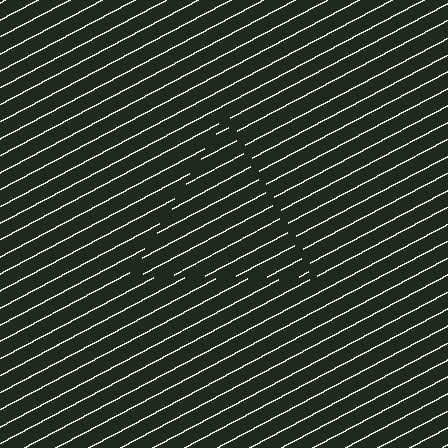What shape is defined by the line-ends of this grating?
An illusory triangle. The interior of the shape contains the same grating, shifted by half a period — the contour is defined by the phase discontinuity where line-ends from the inner and outer gratings abut.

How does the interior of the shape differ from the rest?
The interior of the shape contains the same grating, shifted by half a period — the contour is defined by the phase discontinuity where line-ends from the inner and outer gratings abut.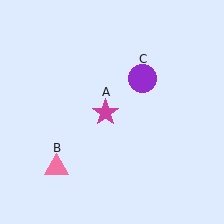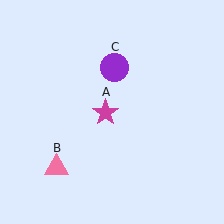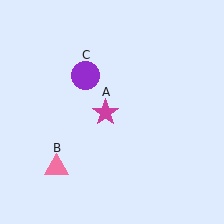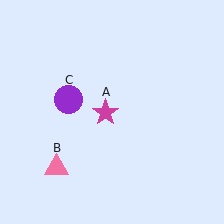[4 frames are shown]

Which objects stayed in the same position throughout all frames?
Magenta star (object A) and pink triangle (object B) remained stationary.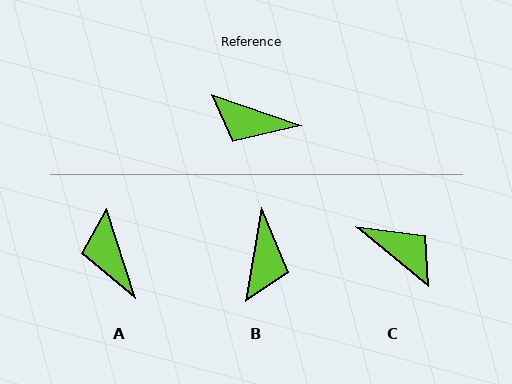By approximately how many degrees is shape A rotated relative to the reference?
Approximately 53 degrees clockwise.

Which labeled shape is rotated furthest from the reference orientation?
C, about 160 degrees away.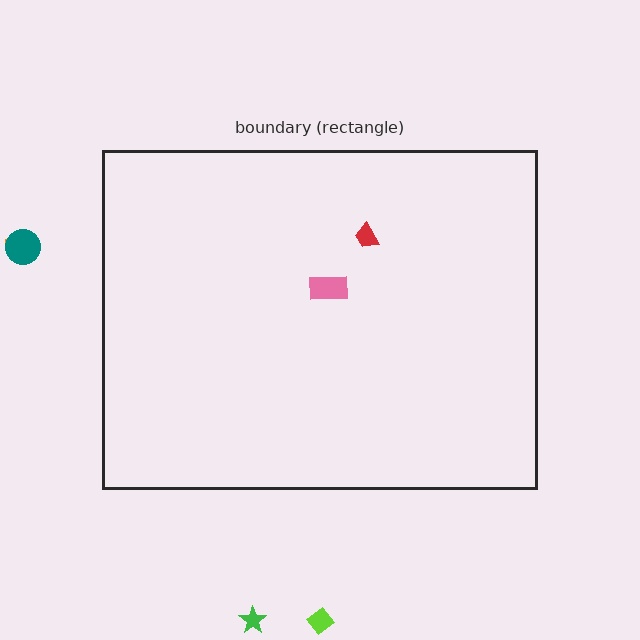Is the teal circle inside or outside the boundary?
Outside.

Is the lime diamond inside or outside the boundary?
Outside.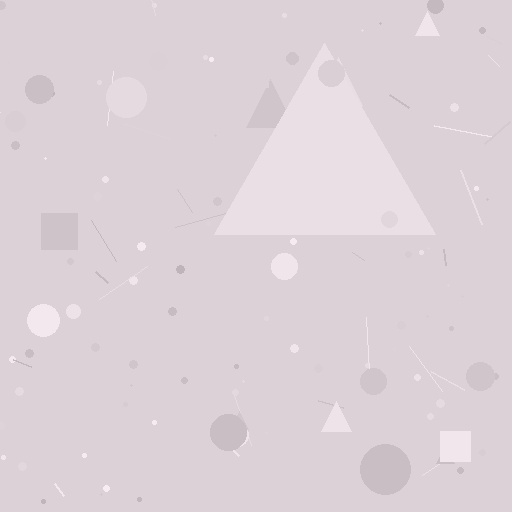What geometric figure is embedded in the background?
A triangle is embedded in the background.